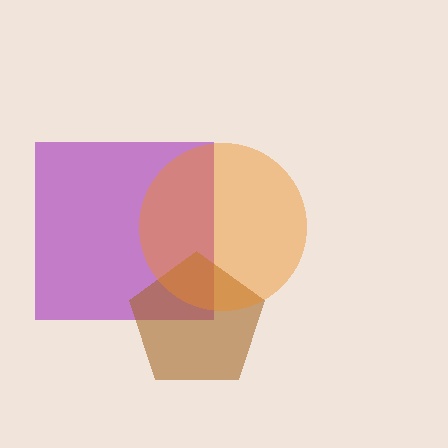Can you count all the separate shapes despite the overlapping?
Yes, there are 3 separate shapes.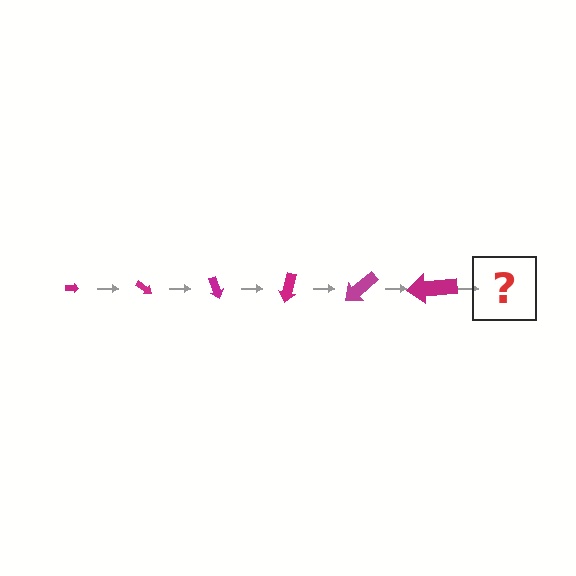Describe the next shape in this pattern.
It should be an arrow, larger than the previous one and rotated 210 degrees from the start.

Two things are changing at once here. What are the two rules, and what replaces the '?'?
The two rules are that the arrow grows larger each step and it rotates 35 degrees each step. The '?' should be an arrow, larger than the previous one and rotated 210 degrees from the start.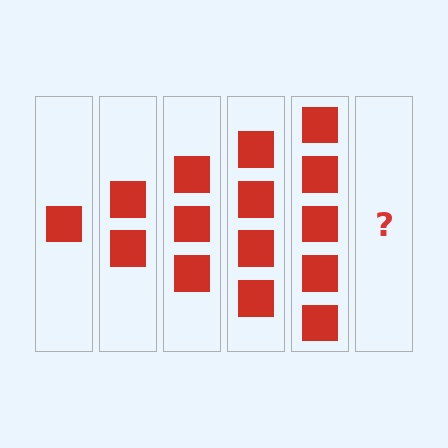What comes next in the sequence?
The next element should be 6 squares.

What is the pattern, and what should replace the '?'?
The pattern is that each step adds one more square. The '?' should be 6 squares.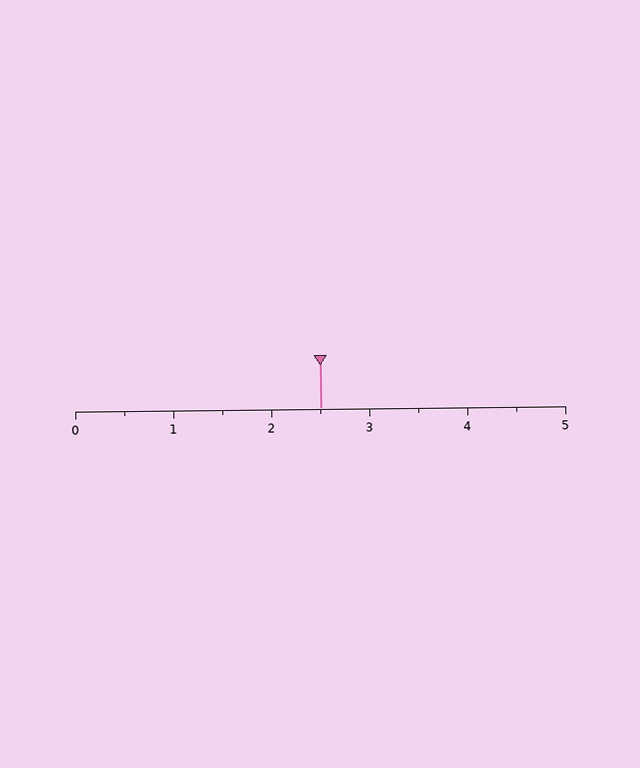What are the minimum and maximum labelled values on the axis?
The axis runs from 0 to 5.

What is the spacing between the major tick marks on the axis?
The major ticks are spaced 1 apart.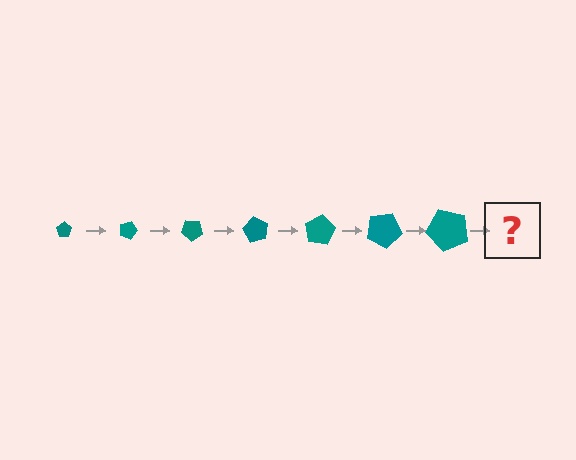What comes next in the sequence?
The next element should be a pentagon, larger than the previous one and rotated 140 degrees from the start.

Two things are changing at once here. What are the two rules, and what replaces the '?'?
The two rules are that the pentagon grows larger each step and it rotates 20 degrees each step. The '?' should be a pentagon, larger than the previous one and rotated 140 degrees from the start.